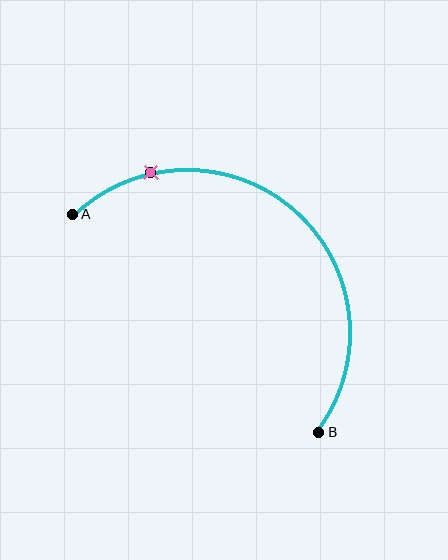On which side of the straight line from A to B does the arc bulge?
The arc bulges above and to the right of the straight line connecting A and B.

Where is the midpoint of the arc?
The arc midpoint is the point on the curve farthest from the straight line joining A and B. It sits above and to the right of that line.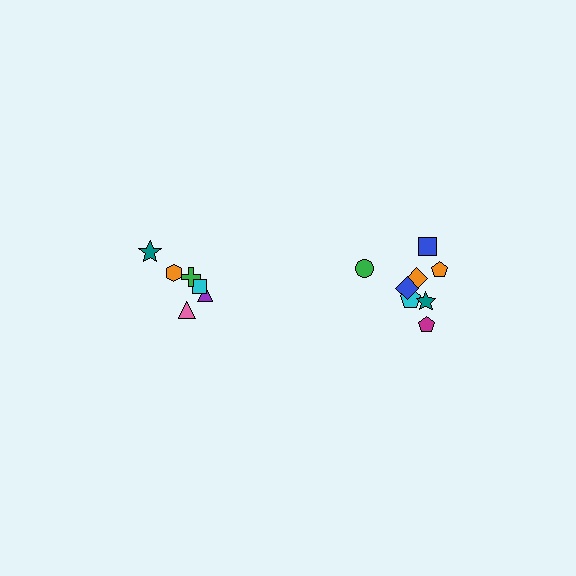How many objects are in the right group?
There are 8 objects.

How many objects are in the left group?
There are 6 objects.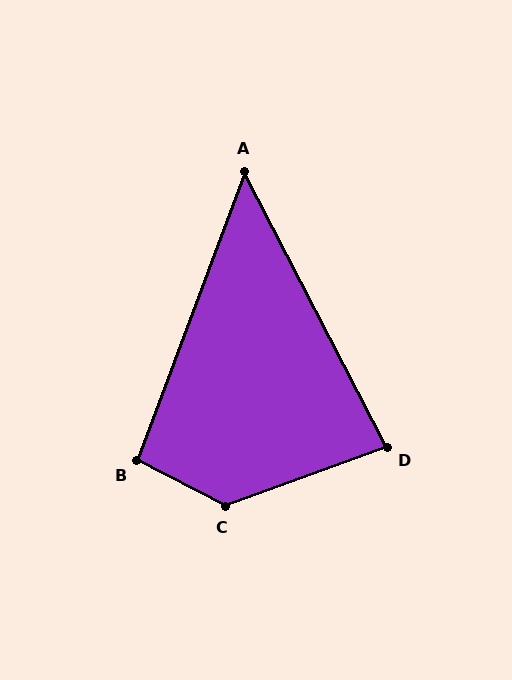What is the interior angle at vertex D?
Approximately 83 degrees (acute).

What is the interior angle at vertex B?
Approximately 97 degrees (obtuse).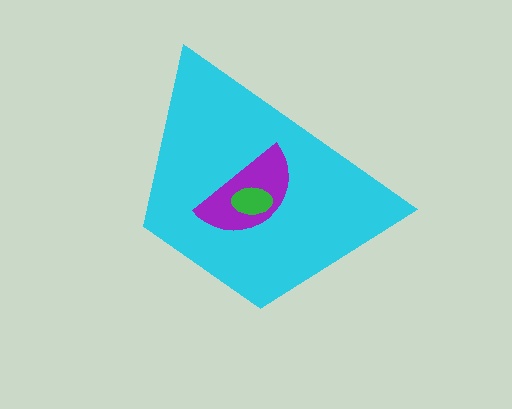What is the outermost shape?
The cyan trapezoid.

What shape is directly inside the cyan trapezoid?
The purple semicircle.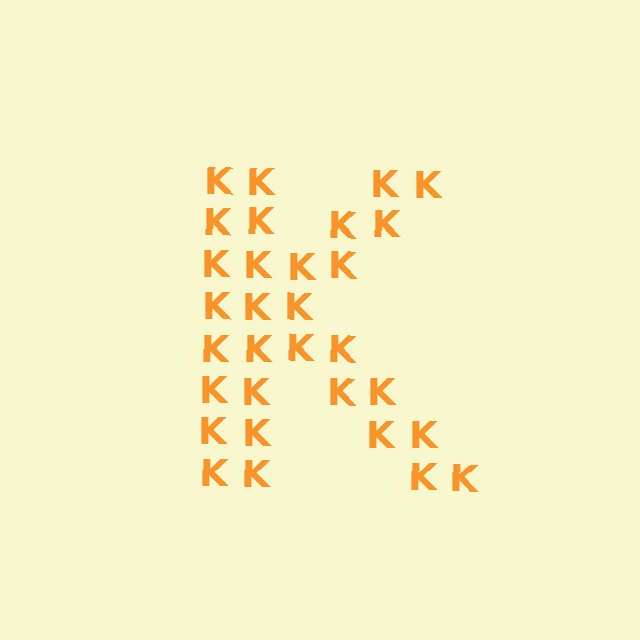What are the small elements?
The small elements are letter K's.